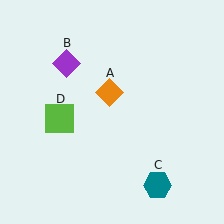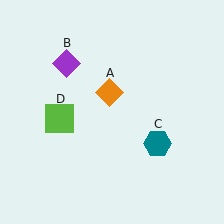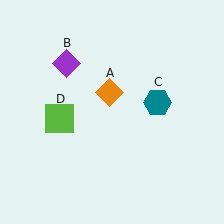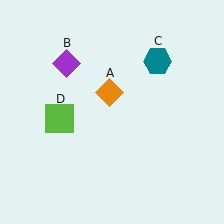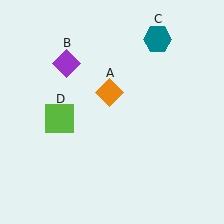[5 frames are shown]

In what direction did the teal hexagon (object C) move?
The teal hexagon (object C) moved up.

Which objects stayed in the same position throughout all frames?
Orange diamond (object A) and purple diamond (object B) and lime square (object D) remained stationary.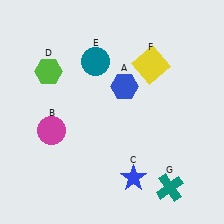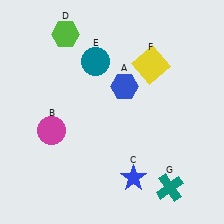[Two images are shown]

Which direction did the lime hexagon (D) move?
The lime hexagon (D) moved up.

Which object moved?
The lime hexagon (D) moved up.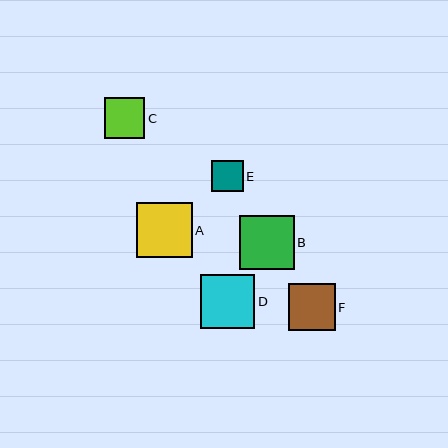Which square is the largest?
Square A is the largest with a size of approximately 56 pixels.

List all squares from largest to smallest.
From largest to smallest: A, B, D, F, C, E.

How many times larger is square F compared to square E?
Square F is approximately 1.5 times the size of square E.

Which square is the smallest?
Square E is the smallest with a size of approximately 31 pixels.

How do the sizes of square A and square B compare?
Square A and square B are approximately the same size.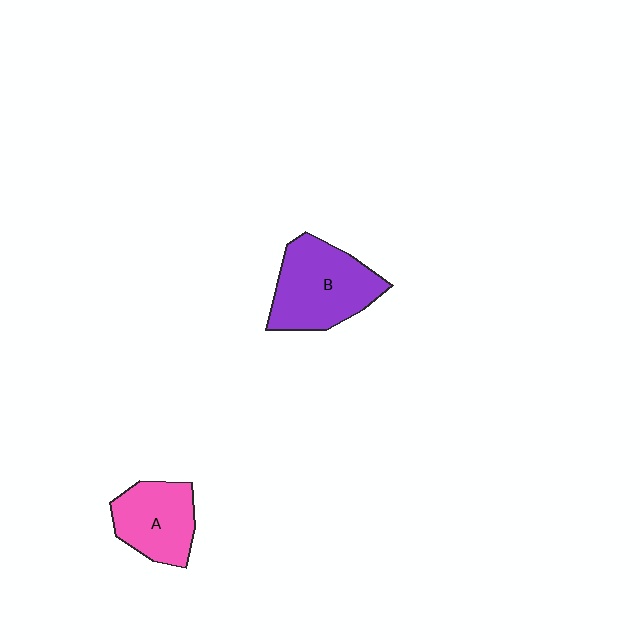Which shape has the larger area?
Shape B (purple).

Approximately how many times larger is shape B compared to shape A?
Approximately 1.4 times.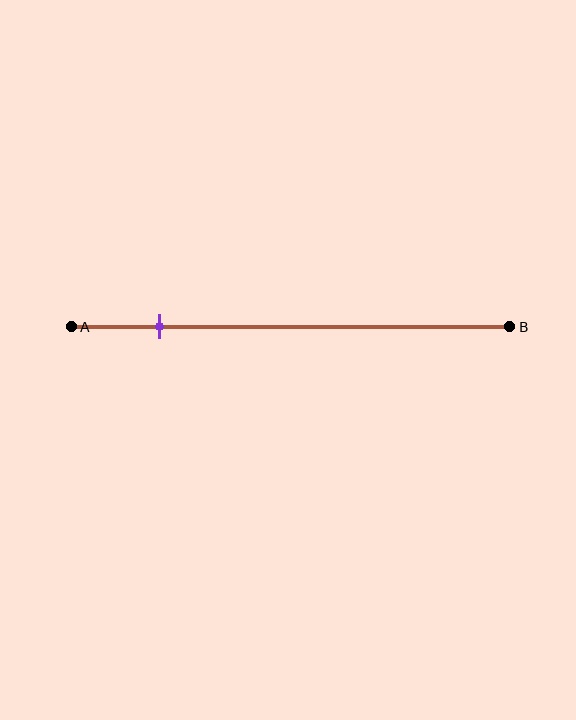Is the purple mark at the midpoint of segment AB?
No, the mark is at about 20% from A, not at the 50% midpoint.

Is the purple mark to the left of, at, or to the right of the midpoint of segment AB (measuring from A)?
The purple mark is to the left of the midpoint of segment AB.